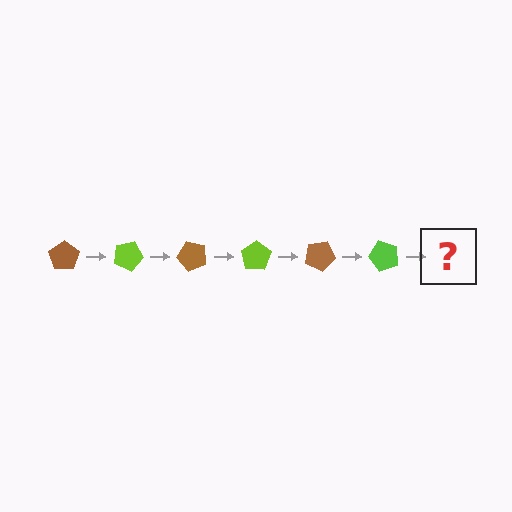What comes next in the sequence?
The next element should be a brown pentagon, rotated 150 degrees from the start.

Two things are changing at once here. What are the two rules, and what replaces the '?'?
The two rules are that it rotates 25 degrees each step and the color cycles through brown and lime. The '?' should be a brown pentagon, rotated 150 degrees from the start.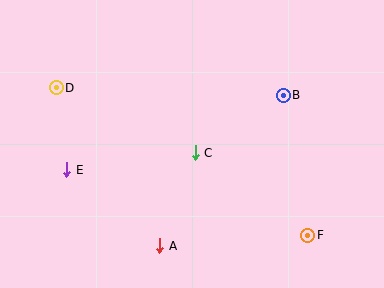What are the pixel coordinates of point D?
Point D is at (56, 88).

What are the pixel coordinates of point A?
Point A is at (160, 246).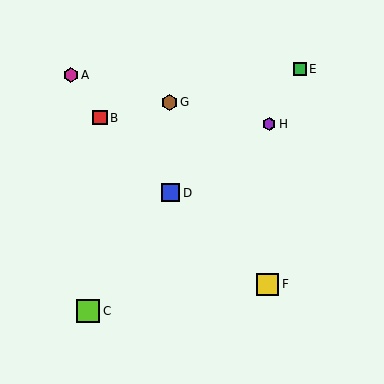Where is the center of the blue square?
The center of the blue square is at (170, 193).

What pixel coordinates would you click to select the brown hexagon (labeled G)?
Click at (169, 102) to select the brown hexagon G.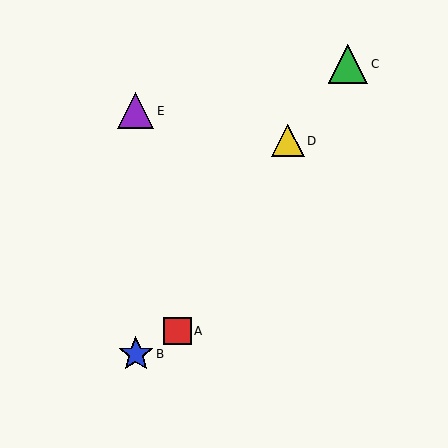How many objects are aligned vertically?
2 objects (B, E) are aligned vertically.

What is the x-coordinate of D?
Object D is at x≈288.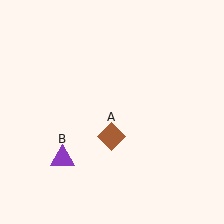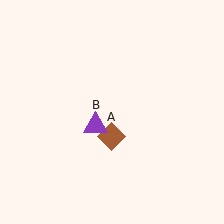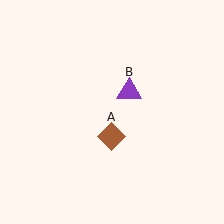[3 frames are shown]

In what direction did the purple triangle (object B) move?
The purple triangle (object B) moved up and to the right.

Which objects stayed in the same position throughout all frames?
Brown diamond (object A) remained stationary.